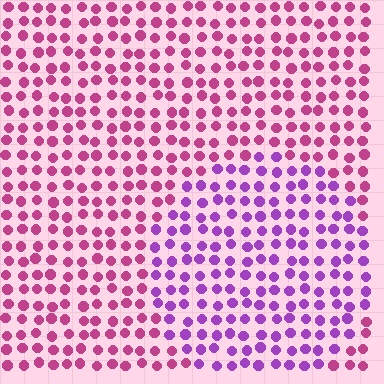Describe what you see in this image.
The image is filled with small magenta elements in a uniform arrangement. A circle-shaped region is visible where the elements are tinted to a slightly different hue, forming a subtle color boundary.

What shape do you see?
I see a circle.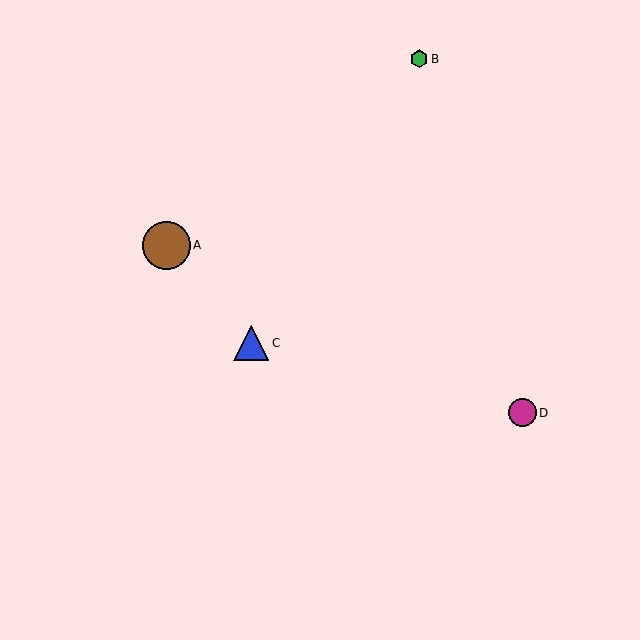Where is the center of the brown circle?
The center of the brown circle is at (167, 245).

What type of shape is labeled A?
Shape A is a brown circle.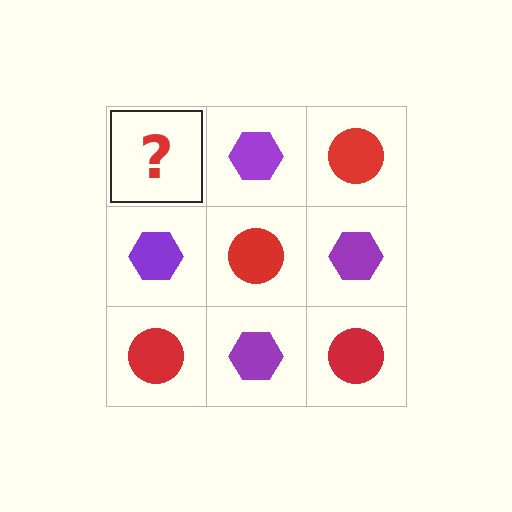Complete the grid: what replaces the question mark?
The question mark should be replaced with a red circle.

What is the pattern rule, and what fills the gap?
The rule is that it alternates red circle and purple hexagon in a checkerboard pattern. The gap should be filled with a red circle.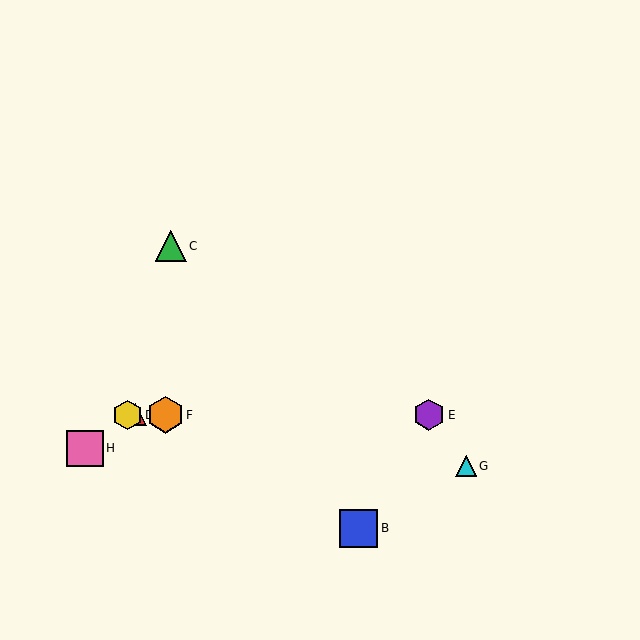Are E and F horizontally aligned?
Yes, both are at y≈415.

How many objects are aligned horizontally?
4 objects (A, D, E, F) are aligned horizontally.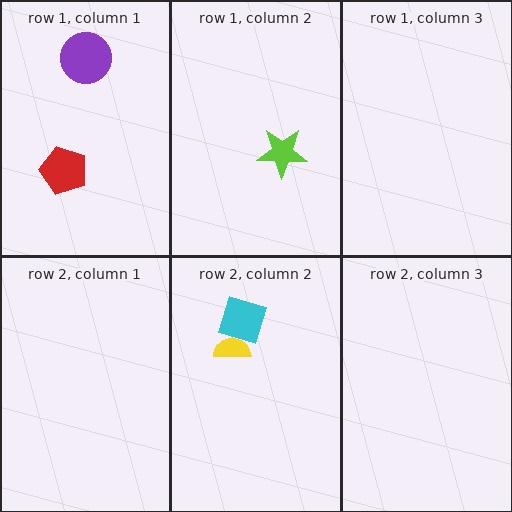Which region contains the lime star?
The row 1, column 2 region.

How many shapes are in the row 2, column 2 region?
2.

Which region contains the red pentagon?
The row 1, column 1 region.